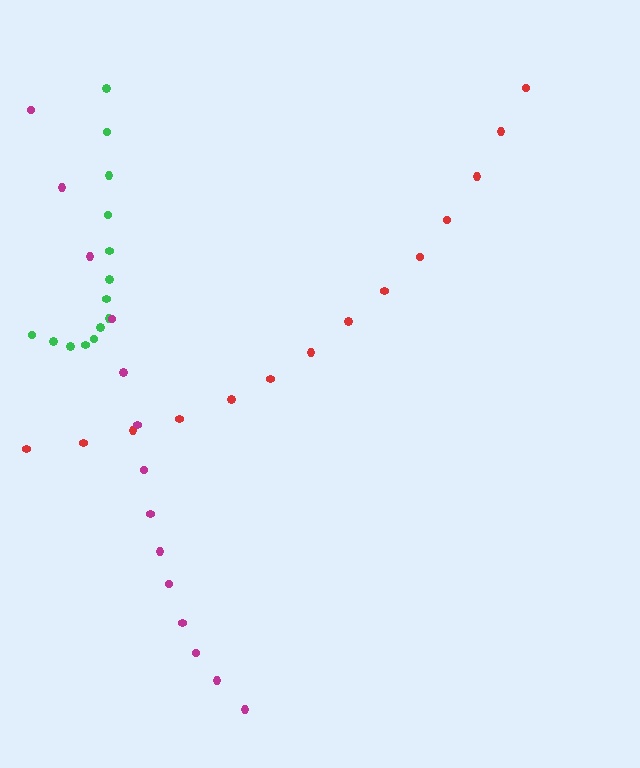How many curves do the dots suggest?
There are 3 distinct paths.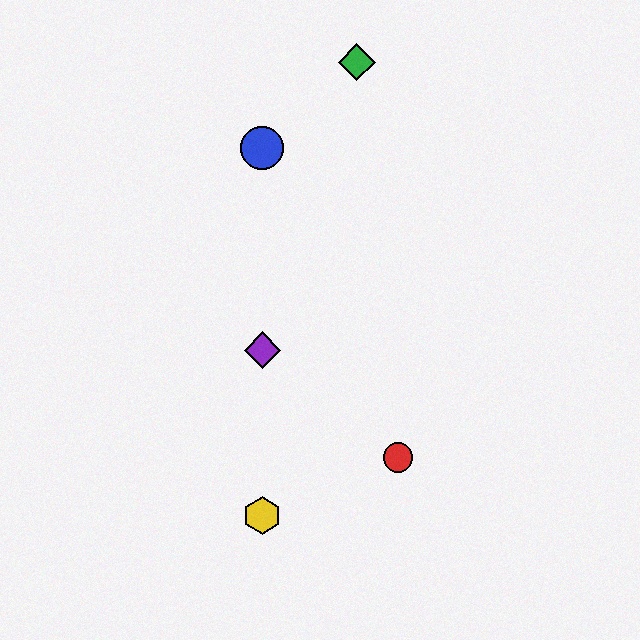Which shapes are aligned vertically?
The blue circle, the yellow hexagon, the purple diamond are aligned vertically.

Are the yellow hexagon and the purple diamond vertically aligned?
Yes, both are at x≈262.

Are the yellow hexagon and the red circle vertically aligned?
No, the yellow hexagon is at x≈262 and the red circle is at x≈398.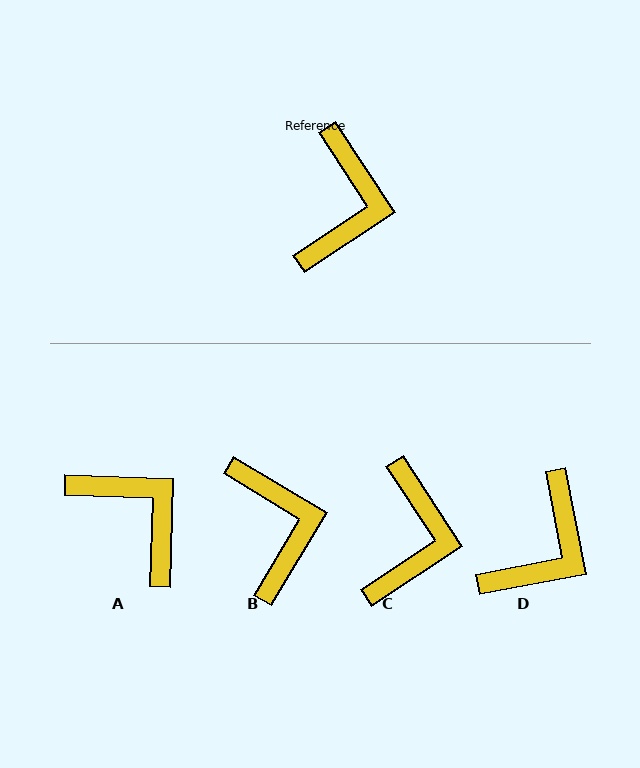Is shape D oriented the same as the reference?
No, it is off by about 23 degrees.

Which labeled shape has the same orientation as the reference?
C.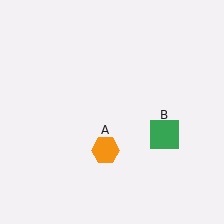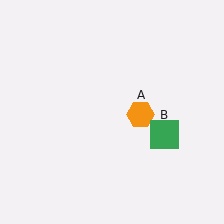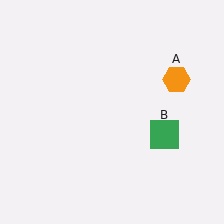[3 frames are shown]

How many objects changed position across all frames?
1 object changed position: orange hexagon (object A).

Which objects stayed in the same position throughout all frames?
Green square (object B) remained stationary.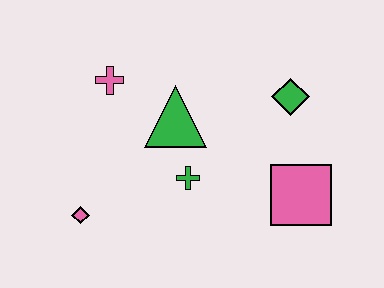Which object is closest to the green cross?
The green triangle is closest to the green cross.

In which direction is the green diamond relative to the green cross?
The green diamond is to the right of the green cross.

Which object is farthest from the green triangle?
The pink square is farthest from the green triangle.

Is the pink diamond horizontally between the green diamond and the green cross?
No